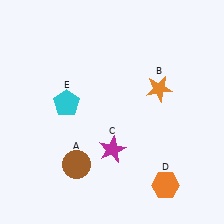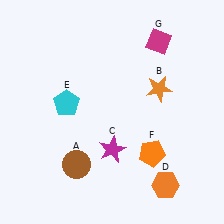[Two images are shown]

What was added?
An orange pentagon (F), a magenta diamond (G) were added in Image 2.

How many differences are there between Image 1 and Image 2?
There are 2 differences between the two images.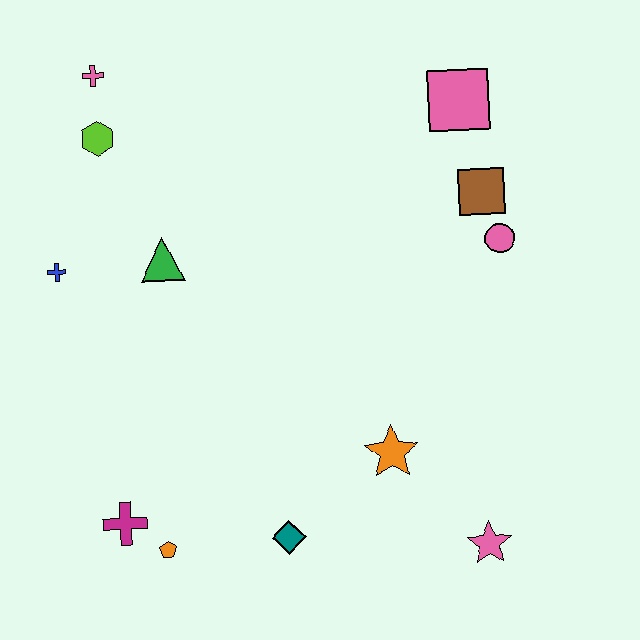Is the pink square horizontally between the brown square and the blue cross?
Yes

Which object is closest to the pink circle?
The brown square is closest to the pink circle.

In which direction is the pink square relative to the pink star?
The pink square is above the pink star.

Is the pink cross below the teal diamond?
No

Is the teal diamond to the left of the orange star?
Yes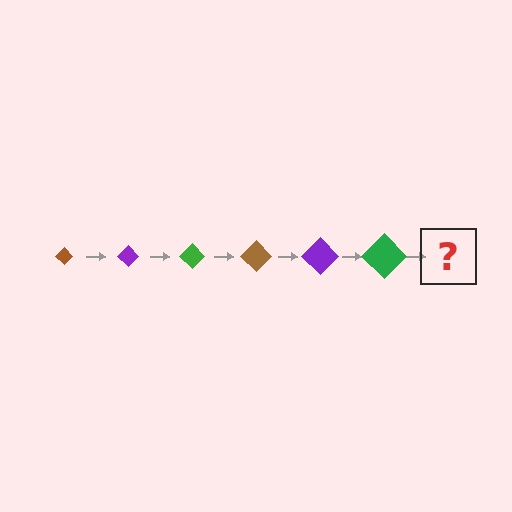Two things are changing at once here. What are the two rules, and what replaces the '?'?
The two rules are that the diamond grows larger each step and the color cycles through brown, purple, and green. The '?' should be a brown diamond, larger than the previous one.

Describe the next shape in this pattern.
It should be a brown diamond, larger than the previous one.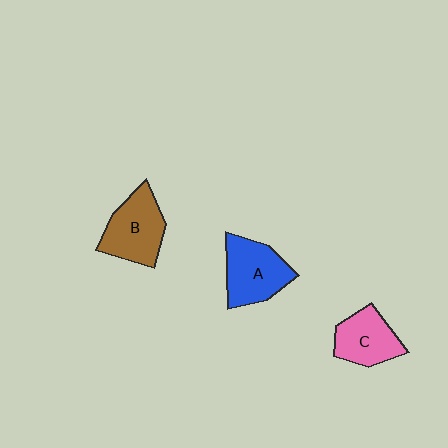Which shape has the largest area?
Shape A (blue).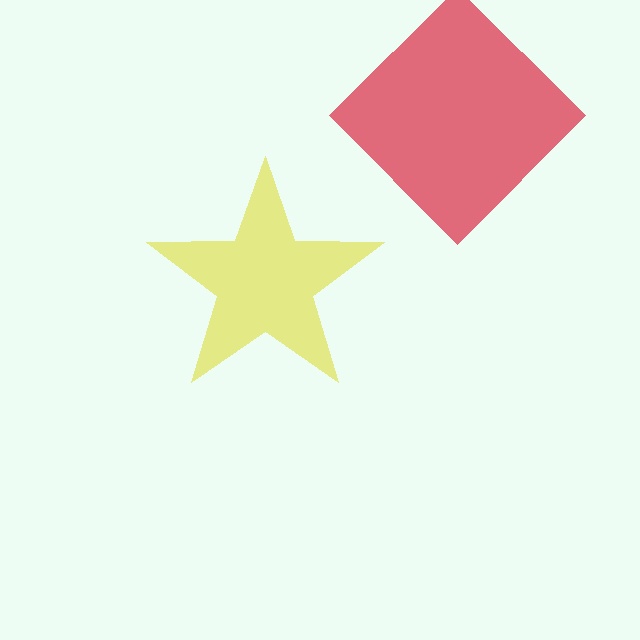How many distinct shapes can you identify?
There are 2 distinct shapes: a red diamond, a yellow star.